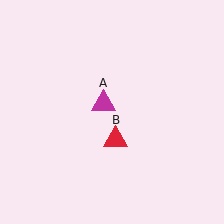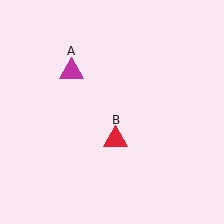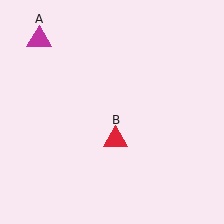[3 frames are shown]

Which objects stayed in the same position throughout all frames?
Red triangle (object B) remained stationary.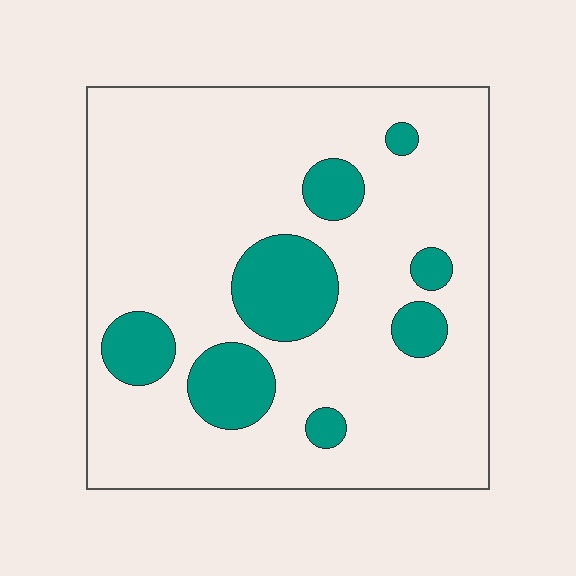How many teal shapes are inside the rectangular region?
8.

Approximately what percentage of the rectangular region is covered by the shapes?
Approximately 20%.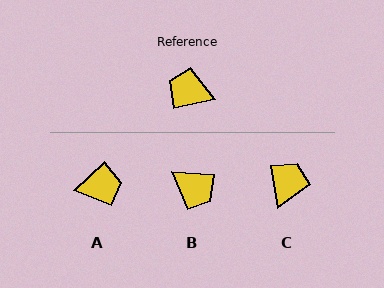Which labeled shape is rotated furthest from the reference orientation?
B, about 164 degrees away.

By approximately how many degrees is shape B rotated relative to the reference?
Approximately 164 degrees counter-clockwise.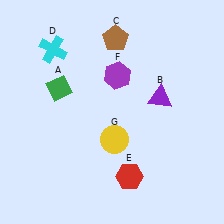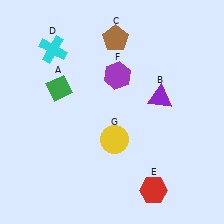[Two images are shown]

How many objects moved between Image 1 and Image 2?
1 object moved between the two images.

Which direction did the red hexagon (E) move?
The red hexagon (E) moved right.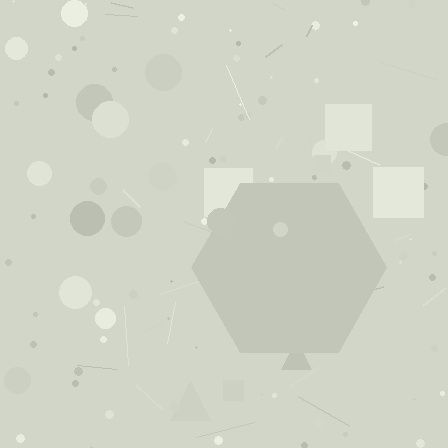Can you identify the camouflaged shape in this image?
The camouflaged shape is a hexagon.